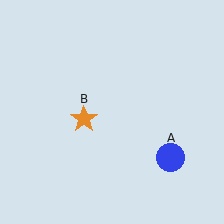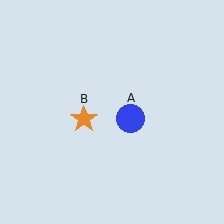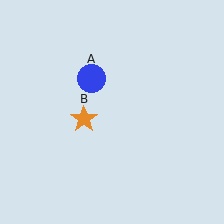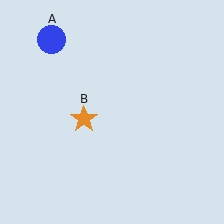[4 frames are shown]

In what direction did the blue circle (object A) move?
The blue circle (object A) moved up and to the left.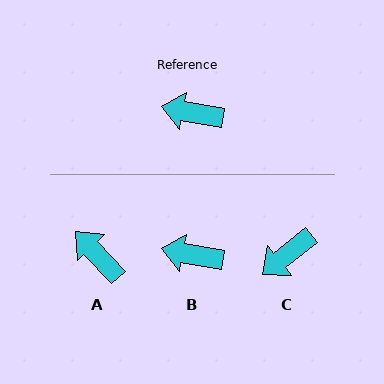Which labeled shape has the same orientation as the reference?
B.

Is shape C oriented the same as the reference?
No, it is off by about 49 degrees.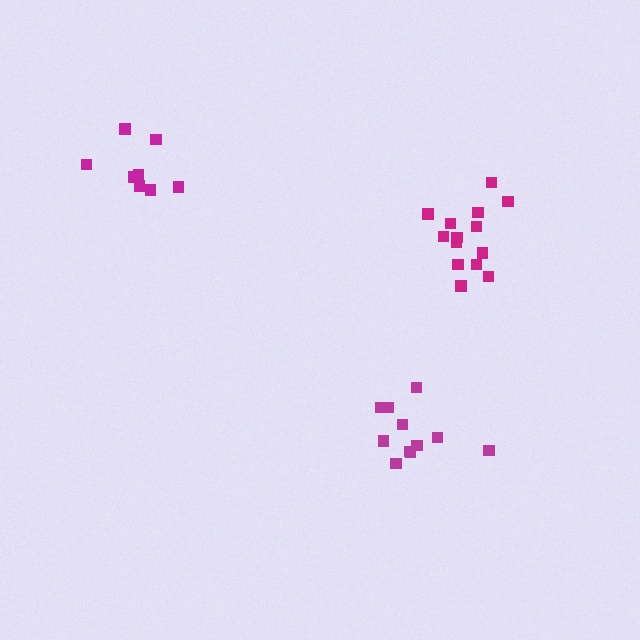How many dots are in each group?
Group 1: 8 dots, Group 2: 14 dots, Group 3: 11 dots (33 total).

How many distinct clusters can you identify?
There are 3 distinct clusters.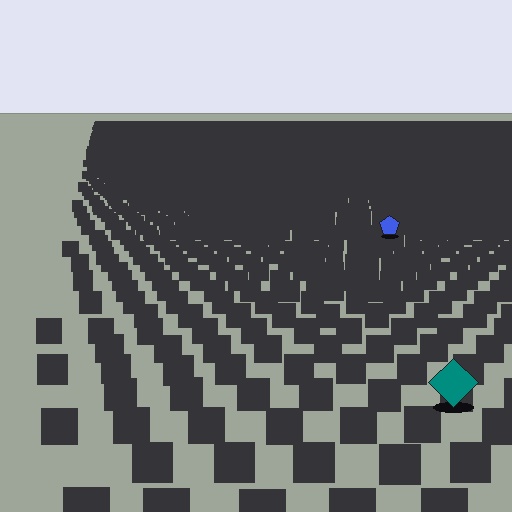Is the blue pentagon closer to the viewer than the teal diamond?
No. The teal diamond is closer — you can tell from the texture gradient: the ground texture is coarser near it.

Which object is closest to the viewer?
The teal diamond is closest. The texture marks near it are larger and more spread out.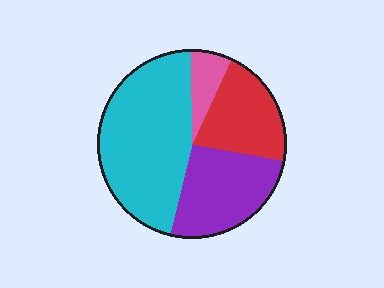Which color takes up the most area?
Cyan, at roughly 45%.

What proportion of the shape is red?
Red covers about 20% of the shape.